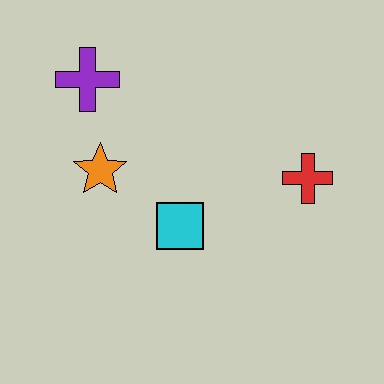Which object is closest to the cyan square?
The orange star is closest to the cyan square.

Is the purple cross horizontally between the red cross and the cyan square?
No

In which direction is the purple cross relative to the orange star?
The purple cross is above the orange star.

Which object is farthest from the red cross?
The purple cross is farthest from the red cross.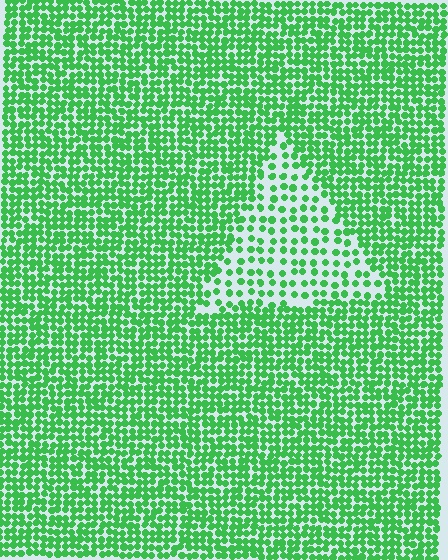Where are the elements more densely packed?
The elements are more densely packed outside the triangle boundary.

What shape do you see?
I see a triangle.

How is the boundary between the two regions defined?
The boundary is defined by a change in element density (approximately 2.2x ratio). All elements are the same color, size, and shape.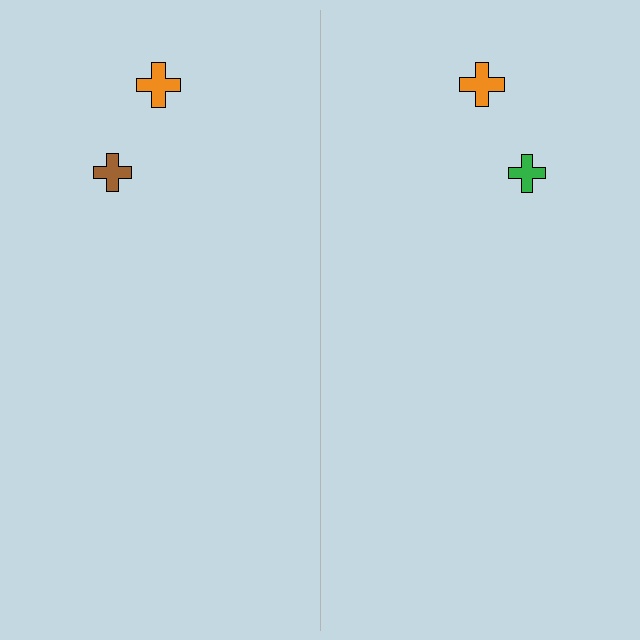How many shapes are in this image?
There are 4 shapes in this image.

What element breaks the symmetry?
The green cross on the right side breaks the symmetry — its mirror counterpart is brown.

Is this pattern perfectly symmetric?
No, the pattern is not perfectly symmetric. The green cross on the right side breaks the symmetry — its mirror counterpart is brown.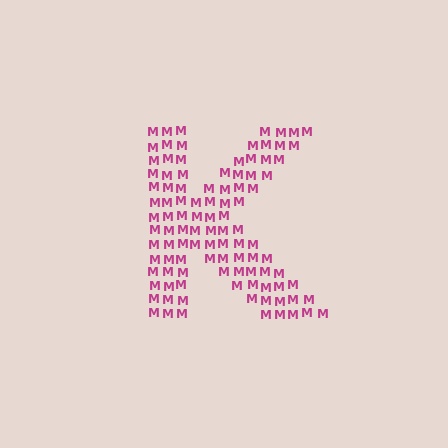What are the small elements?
The small elements are letter M's.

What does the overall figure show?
The overall figure shows the letter K.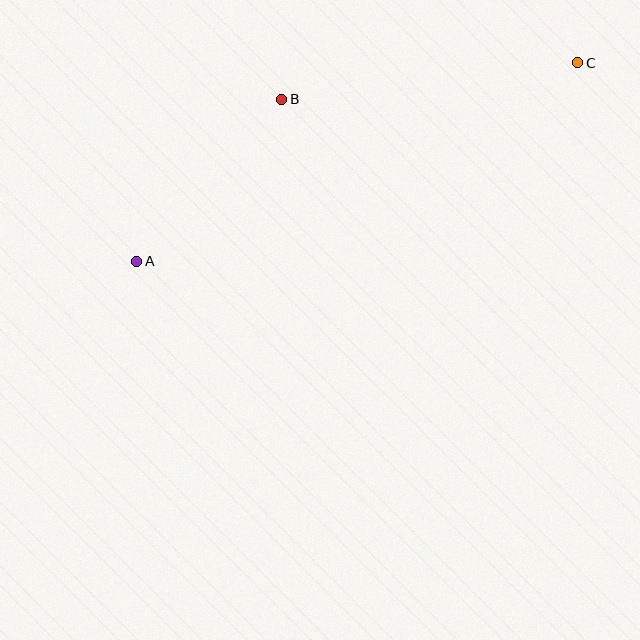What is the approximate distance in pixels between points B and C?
The distance between B and C is approximately 298 pixels.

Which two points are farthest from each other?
Points A and C are farthest from each other.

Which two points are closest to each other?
Points A and B are closest to each other.